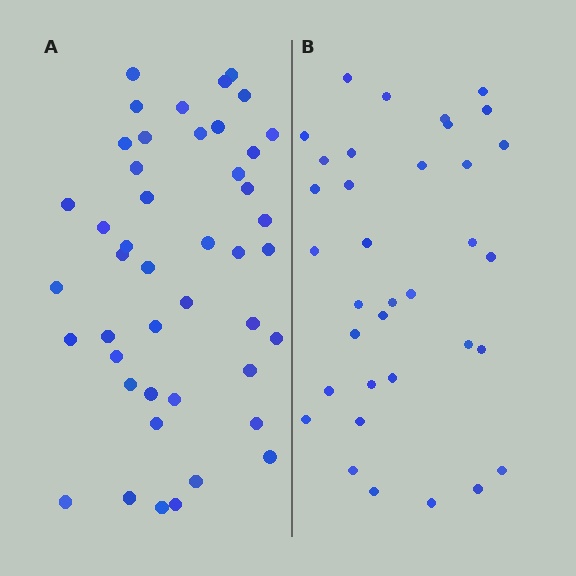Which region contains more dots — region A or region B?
Region A (the left region) has more dots.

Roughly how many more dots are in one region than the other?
Region A has roughly 10 or so more dots than region B.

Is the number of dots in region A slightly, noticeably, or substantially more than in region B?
Region A has noticeably more, but not dramatically so. The ratio is roughly 1.3 to 1.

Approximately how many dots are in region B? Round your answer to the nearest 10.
About 40 dots. (The exact count is 35, which rounds to 40.)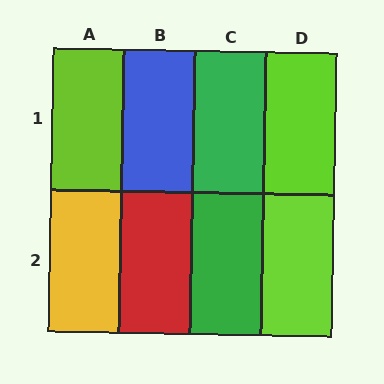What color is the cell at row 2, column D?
Lime.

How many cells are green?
2 cells are green.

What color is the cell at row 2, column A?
Yellow.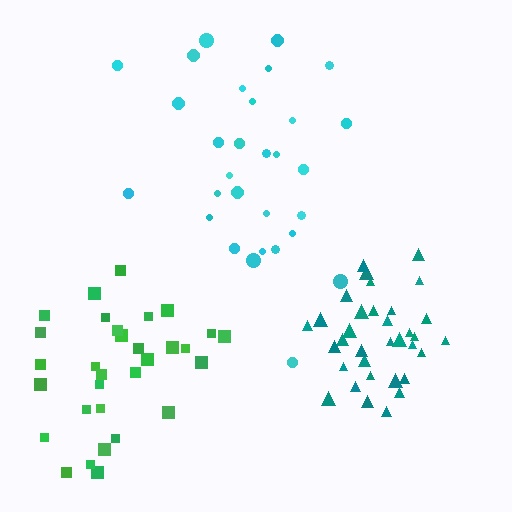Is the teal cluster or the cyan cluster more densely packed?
Teal.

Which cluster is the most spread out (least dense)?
Cyan.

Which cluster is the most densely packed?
Teal.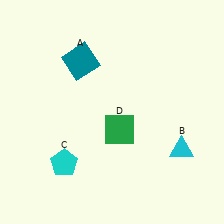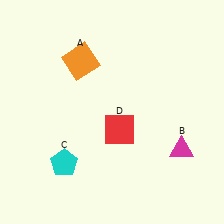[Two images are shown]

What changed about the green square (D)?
In Image 1, D is green. In Image 2, it changed to red.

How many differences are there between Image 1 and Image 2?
There are 3 differences between the two images.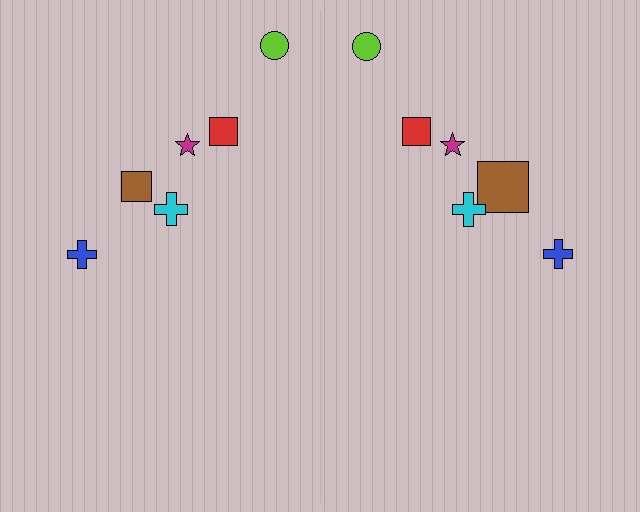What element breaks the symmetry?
The brown square on the right side has a different size than its mirror counterpart.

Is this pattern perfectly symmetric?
No, the pattern is not perfectly symmetric. The brown square on the right side has a different size than its mirror counterpart.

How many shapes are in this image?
There are 12 shapes in this image.